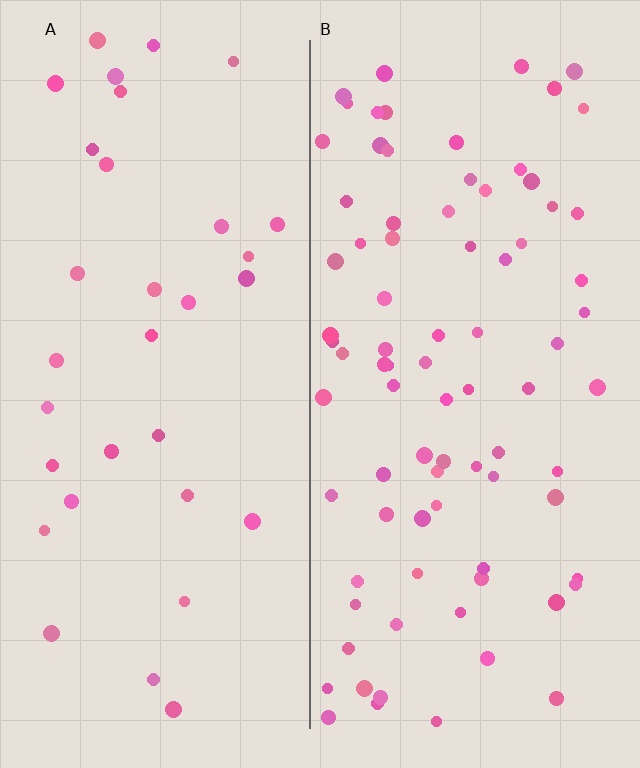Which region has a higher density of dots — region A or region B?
B (the right).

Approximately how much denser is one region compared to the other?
Approximately 2.5× — region B over region A.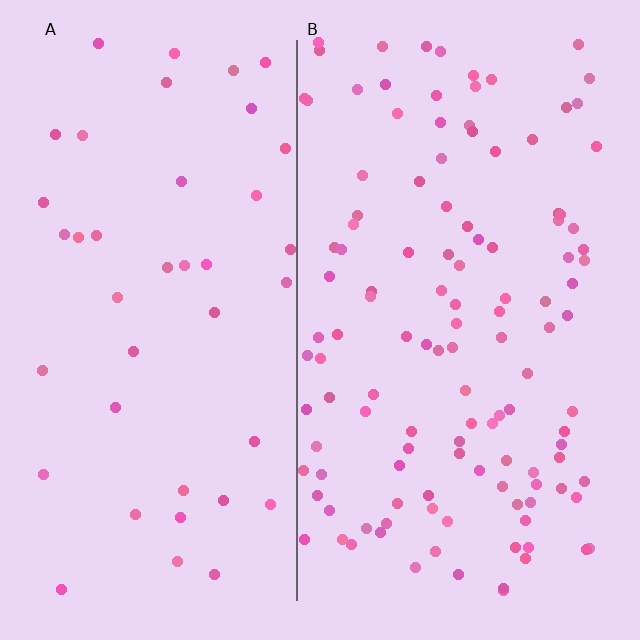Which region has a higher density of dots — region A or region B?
B (the right).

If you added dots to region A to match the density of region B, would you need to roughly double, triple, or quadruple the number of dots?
Approximately triple.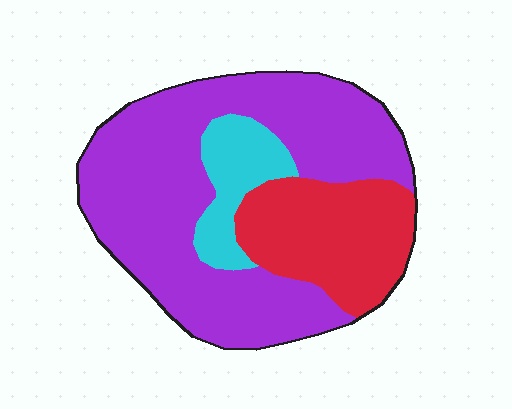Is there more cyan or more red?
Red.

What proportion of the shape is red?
Red takes up between a quarter and a half of the shape.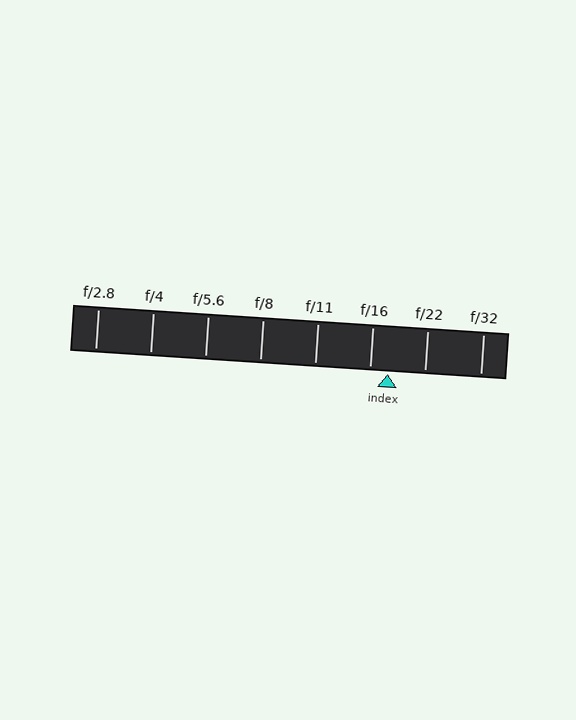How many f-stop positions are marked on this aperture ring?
There are 8 f-stop positions marked.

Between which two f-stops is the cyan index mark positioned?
The index mark is between f/16 and f/22.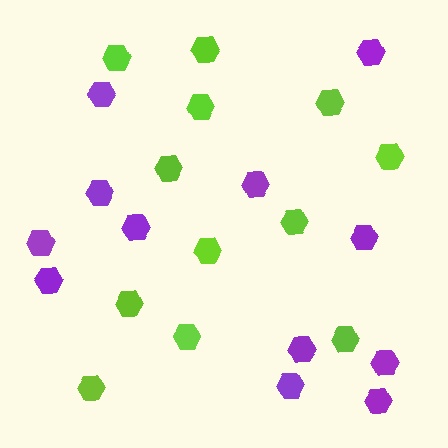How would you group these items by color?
There are 2 groups: one group of lime hexagons (12) and one group of purple hexagons (12).